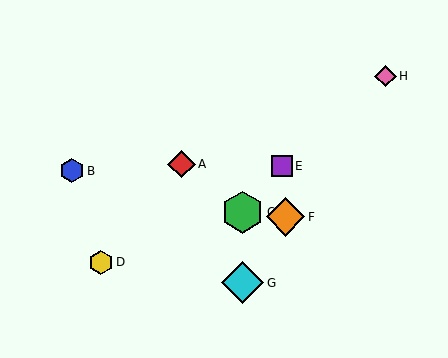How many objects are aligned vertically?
2 objects (C, G) are aligned vertically.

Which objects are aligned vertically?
Objects C, G are aligned vertically.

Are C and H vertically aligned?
No, C is at x≈242 and H is at x≈385.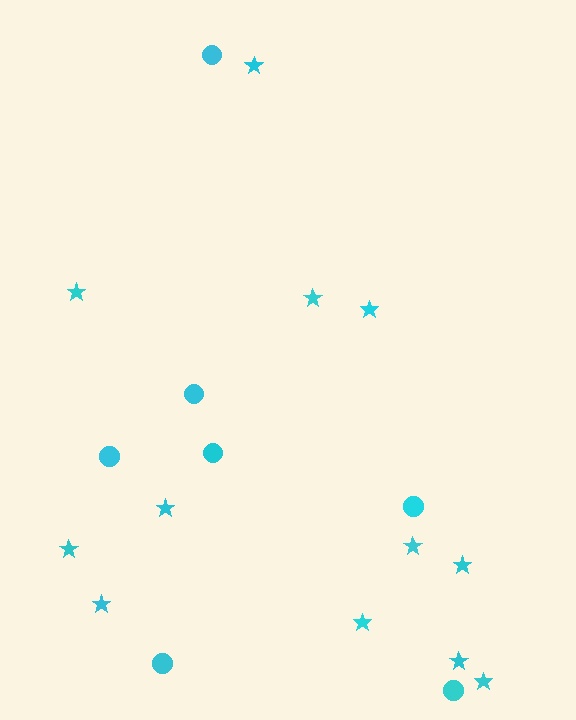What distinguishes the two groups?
There are 2 groups: one group of stars (12) and one group of circles (7).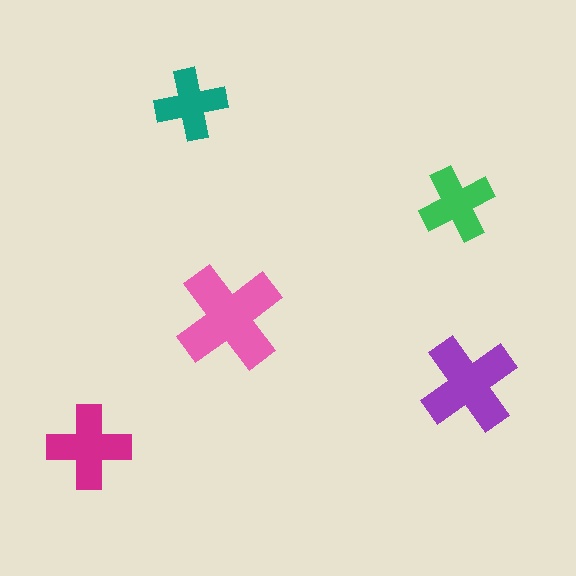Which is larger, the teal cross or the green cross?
The green one.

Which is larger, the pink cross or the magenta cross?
The pink one.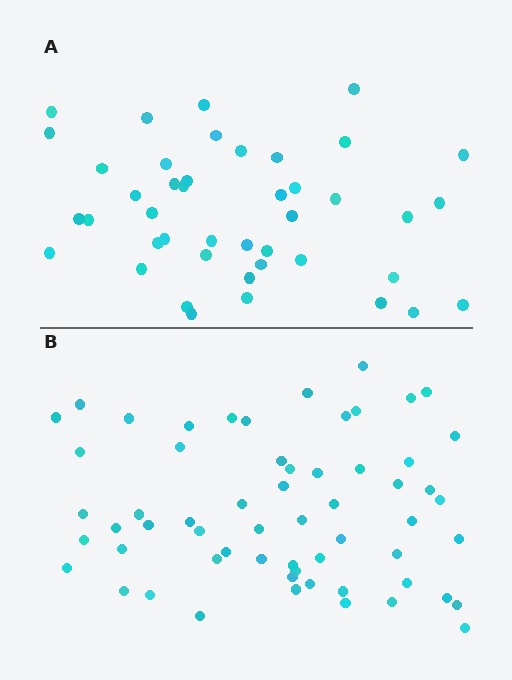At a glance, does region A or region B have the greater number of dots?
Region B (the bottom region) has more dots.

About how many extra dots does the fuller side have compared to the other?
Region B has approximately 15 more dots than region A.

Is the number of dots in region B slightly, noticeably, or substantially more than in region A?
Region B has noticeably more, but not dramatically so. The ratio is roughly 1.4 to 1.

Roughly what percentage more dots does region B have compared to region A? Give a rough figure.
About 40% more.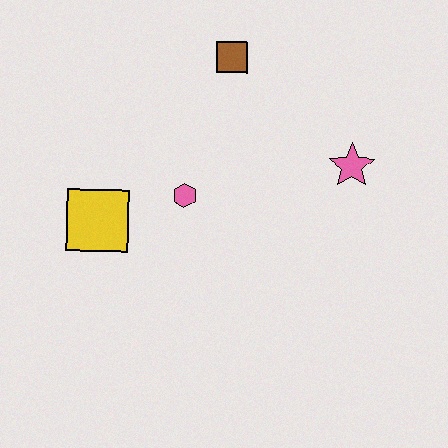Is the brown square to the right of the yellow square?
Yes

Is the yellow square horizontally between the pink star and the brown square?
No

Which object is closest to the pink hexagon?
The yellow square is closest to the pink hexagon.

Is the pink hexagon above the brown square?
No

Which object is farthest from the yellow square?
The pink star is farthest from the yellow square.